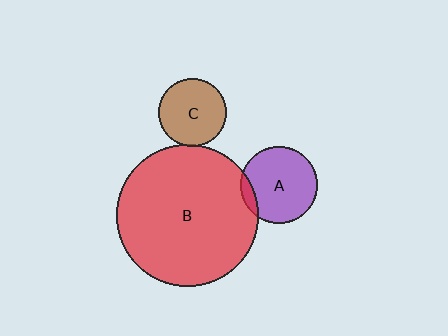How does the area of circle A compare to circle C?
Approximately 1.3 times.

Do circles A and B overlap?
Yes.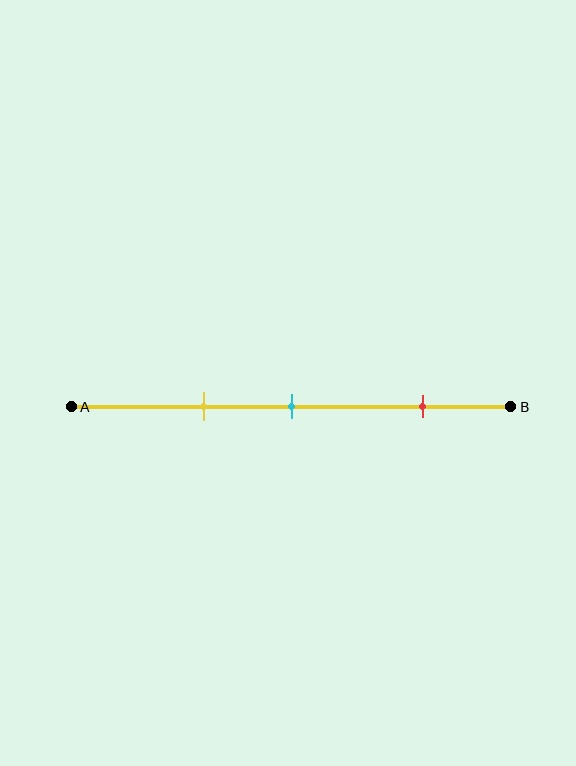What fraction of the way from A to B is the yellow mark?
The yellow mark is approximately 30% (0.3) of the way from A to B.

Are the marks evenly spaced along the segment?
No, the marks are not evenly spaced.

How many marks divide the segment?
There are 3 marks dividing the segment.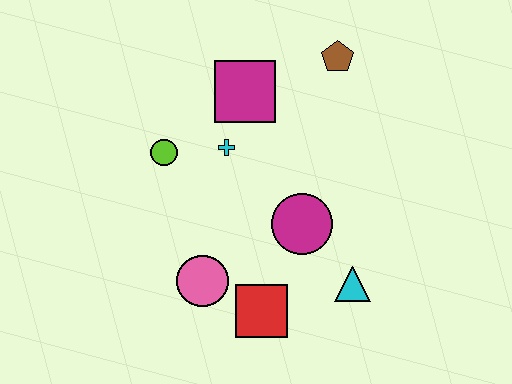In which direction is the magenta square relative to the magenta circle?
The magenta square is above the magenta circle.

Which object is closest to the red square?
The pink circle is closest to the red square.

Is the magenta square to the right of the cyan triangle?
No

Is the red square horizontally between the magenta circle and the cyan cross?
Yes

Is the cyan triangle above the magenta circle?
No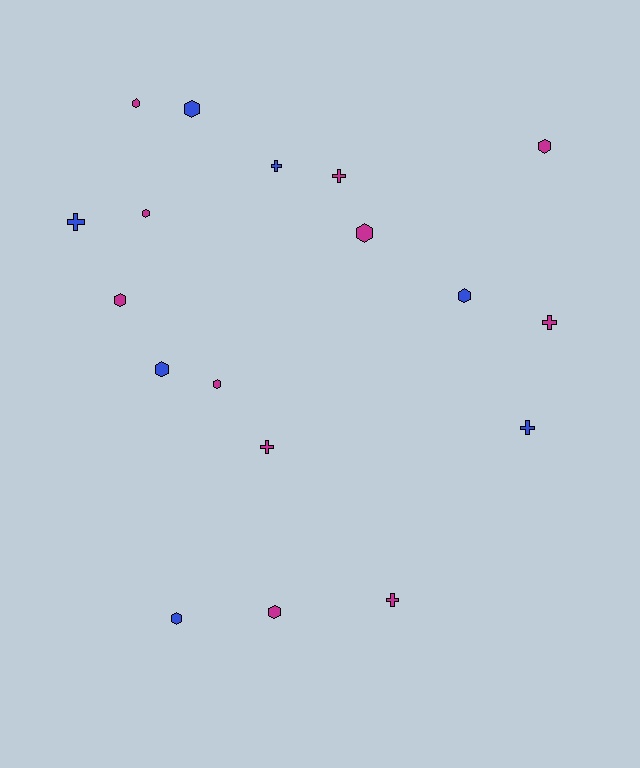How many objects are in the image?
There are 18 objects.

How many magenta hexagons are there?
There are 7 magenta hexagons.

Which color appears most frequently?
Magenta, with 11 objects.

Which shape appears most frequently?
Hexagon, with 11 objects.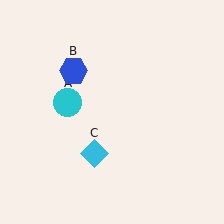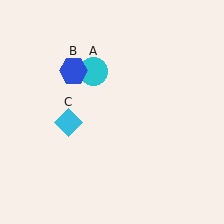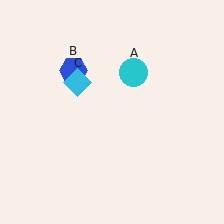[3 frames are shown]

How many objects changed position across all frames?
2 objects changed position: cyan circle (object A), cyan diamond (object C).